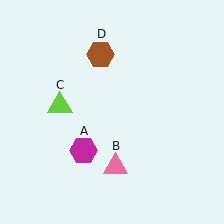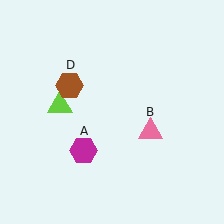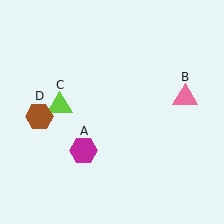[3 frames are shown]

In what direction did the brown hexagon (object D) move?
The brown hexagon (object D) moved down and to the left.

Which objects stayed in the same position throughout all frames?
Magenta hexagon (object A) and lime triangle (object C) remained stationary.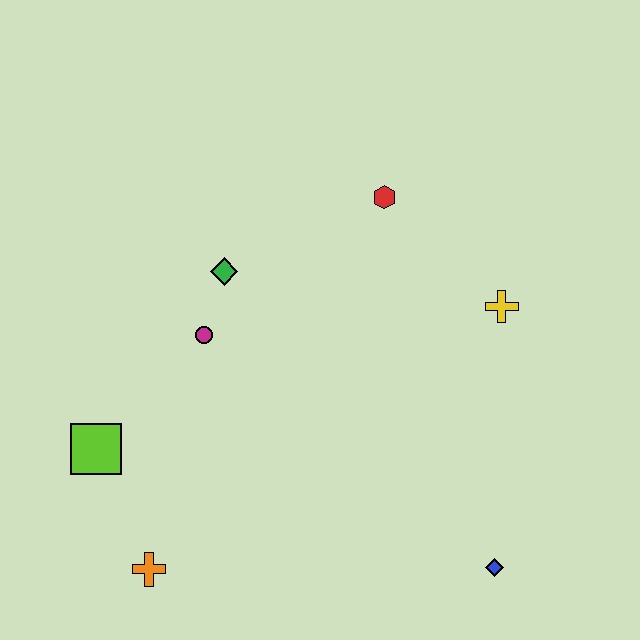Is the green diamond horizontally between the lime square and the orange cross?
No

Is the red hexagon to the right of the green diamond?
Yes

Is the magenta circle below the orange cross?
No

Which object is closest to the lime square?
The orange cross is closest to the lime square.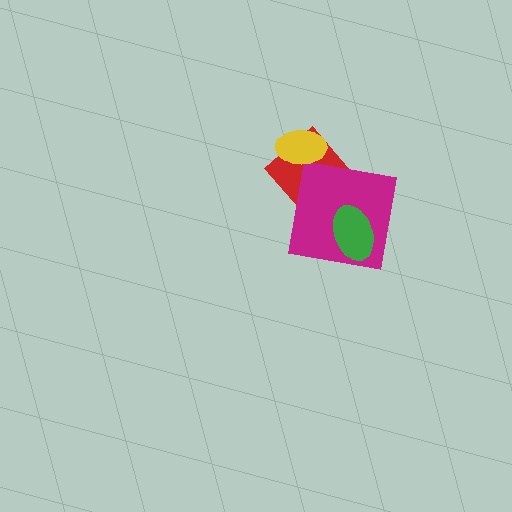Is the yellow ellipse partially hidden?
No, no other shape covers it.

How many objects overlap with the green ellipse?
1 object overlaps with the green ellipse.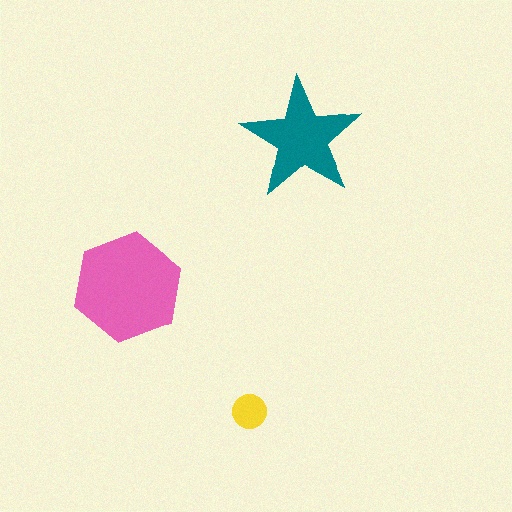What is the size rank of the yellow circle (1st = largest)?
3rd.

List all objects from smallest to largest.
The yellow circle, the teal star, the pink hexagon.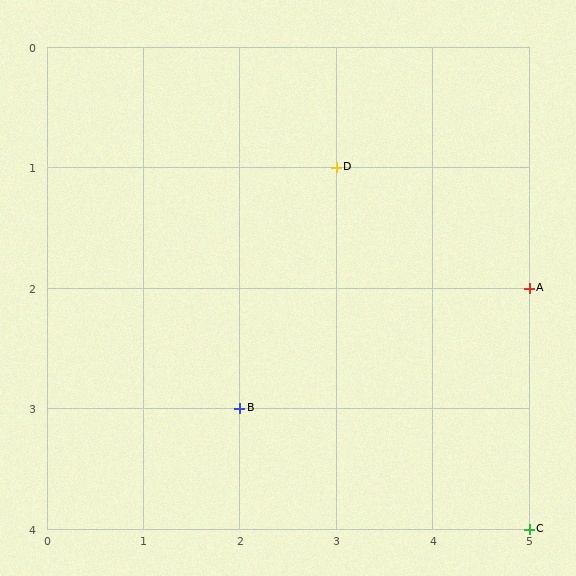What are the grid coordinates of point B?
Point B is at grid coordinates (2, 3).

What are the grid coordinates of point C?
Point C is at grid coordinates (5, 4).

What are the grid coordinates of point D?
Point D is at grid coordinates (3, 1).